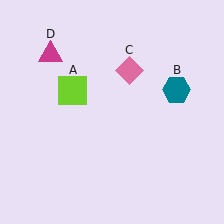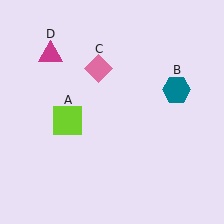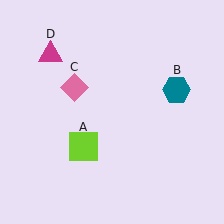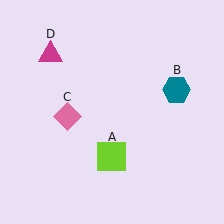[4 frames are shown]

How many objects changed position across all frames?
2 objects changed position: lime square (object A), pink diamond (object C).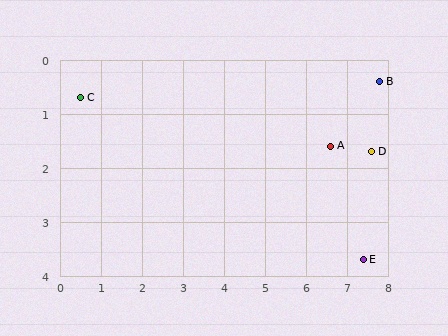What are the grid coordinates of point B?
Point B is at approximately (7.8, 0.4).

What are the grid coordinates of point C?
Point C is at approximately (0.5, 0.7).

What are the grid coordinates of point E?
Point E is at approximately (7.4, 3.7).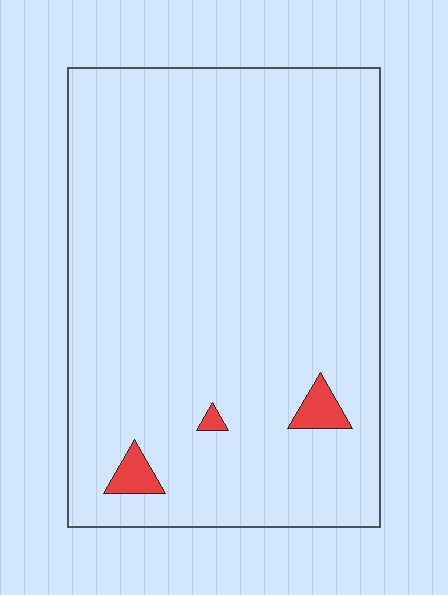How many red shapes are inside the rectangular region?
3.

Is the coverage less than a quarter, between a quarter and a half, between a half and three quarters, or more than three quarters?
Less than a quarter.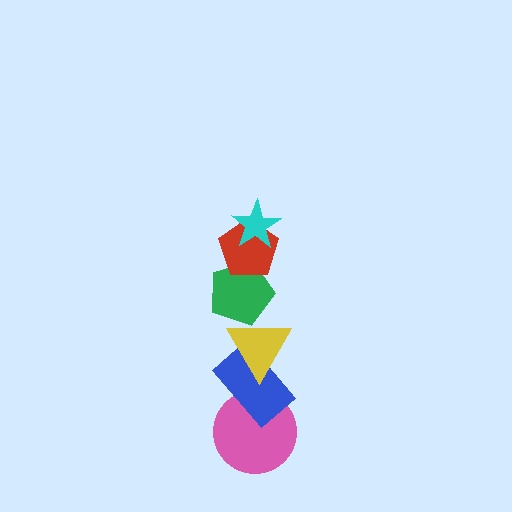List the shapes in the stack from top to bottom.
From top to bottom: the cyan star, the red pentagon, the green pentagon, the yellow triangle, the blue rectangle, the pink circle.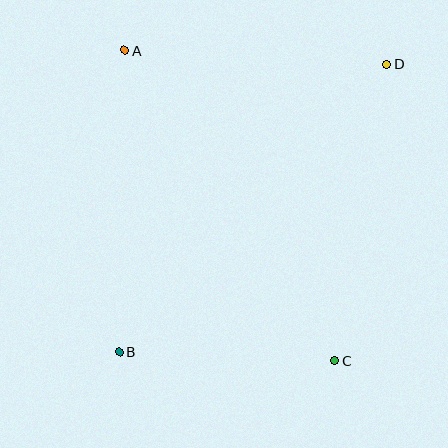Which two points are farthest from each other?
Points B and D are farthest from each other.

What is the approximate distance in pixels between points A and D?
The distance between A and D is approximately 262 pixels.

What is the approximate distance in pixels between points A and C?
The distance between A and C is approximately 374 pixels.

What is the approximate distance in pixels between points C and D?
The distance between C and D is approximately 301 pixels.